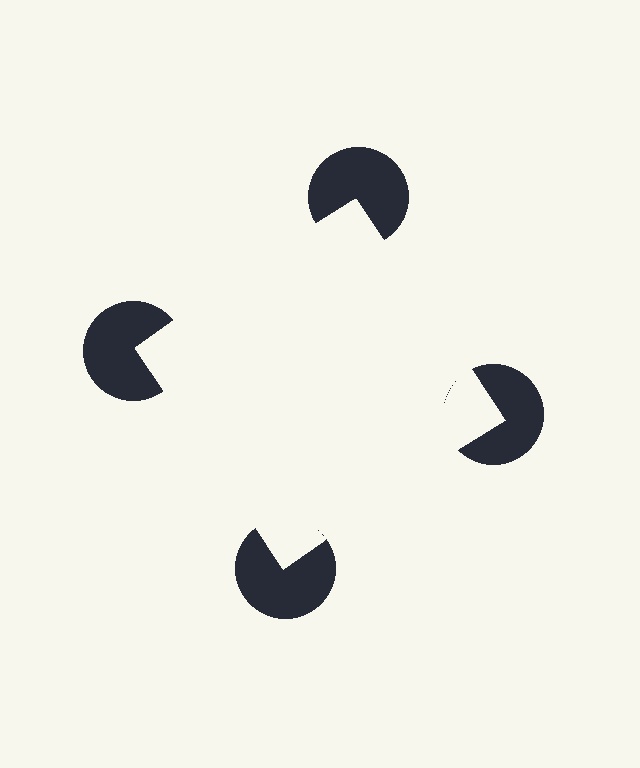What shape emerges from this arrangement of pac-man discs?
An illusory square — its edges are inferred from the aligned wedge cuts in the pac-man discs, not physically drawn.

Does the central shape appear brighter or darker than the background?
It typically appears slightly brighter than the background, even though no actual brightness change is drawn.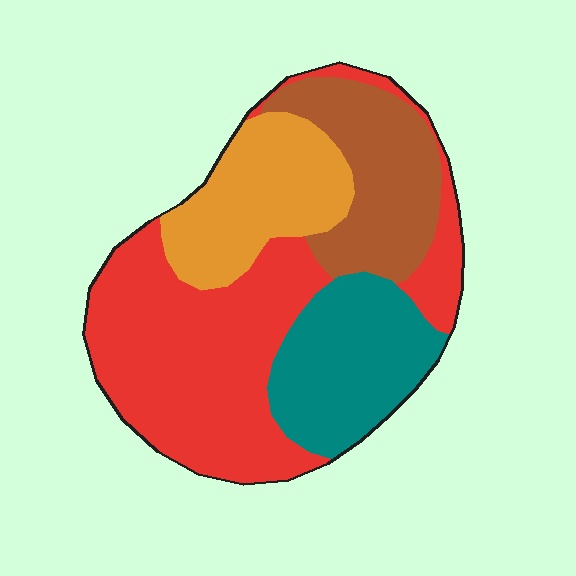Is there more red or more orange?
Red.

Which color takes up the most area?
Red, at roughly 45%.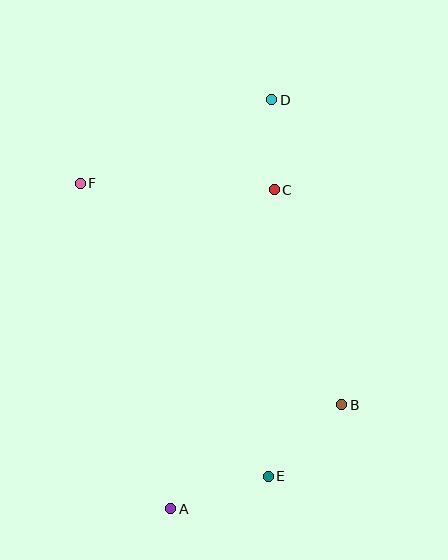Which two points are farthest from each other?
Points A and D are farthest from each other.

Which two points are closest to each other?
Points C and D are closest to each other.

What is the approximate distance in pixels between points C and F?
The distance between C and F is approximately 194 pixels.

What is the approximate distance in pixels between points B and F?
The distance between B and F is approximately 343 pixels.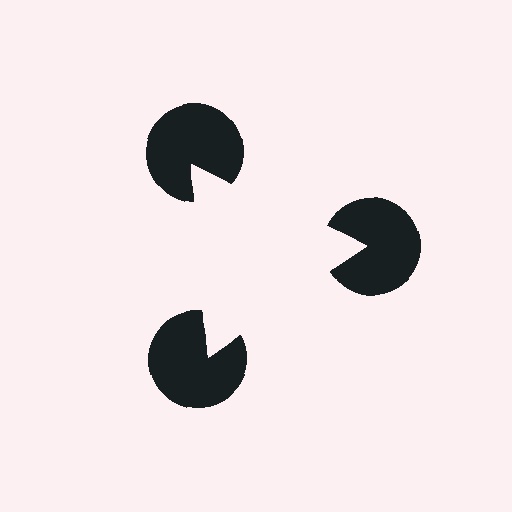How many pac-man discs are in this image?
There are 3 — one at each vertex of the illusory triangle.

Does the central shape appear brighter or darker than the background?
It typically appears slightly brighter than the background, even though no actual brightness change is drawn.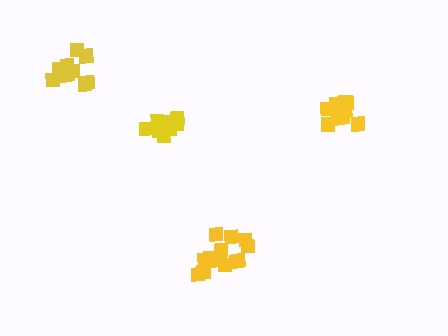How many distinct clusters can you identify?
There are 4 distinct clusters.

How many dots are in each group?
Group 1: 15 dots, Group 2: 11 dots, Group 3: 12 dots, Group 4: 10 dots (48 total).